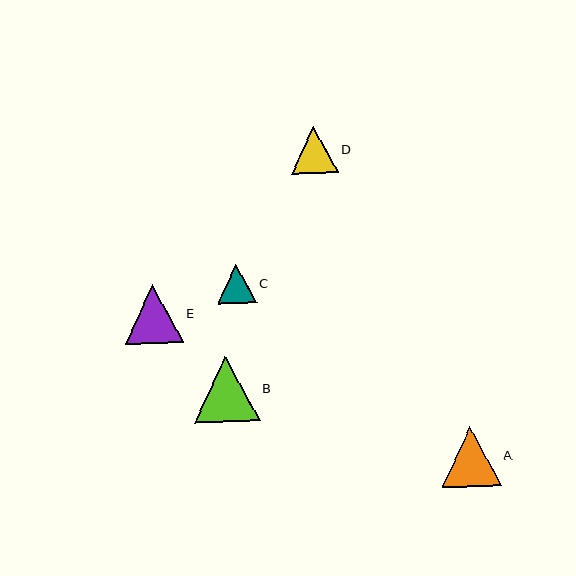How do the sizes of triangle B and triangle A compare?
Triangle B and triangle A are approximately the same size.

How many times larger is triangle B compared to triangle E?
Triangle B is approximately 1.1 times the size of triangle E.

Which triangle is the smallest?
Triangle C is the smallest with a size of approximately 39 pixels.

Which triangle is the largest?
Triangle B is the largest with a size of approximately 65 pixels.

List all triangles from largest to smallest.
From largest to smallest: B, A, E, D, C.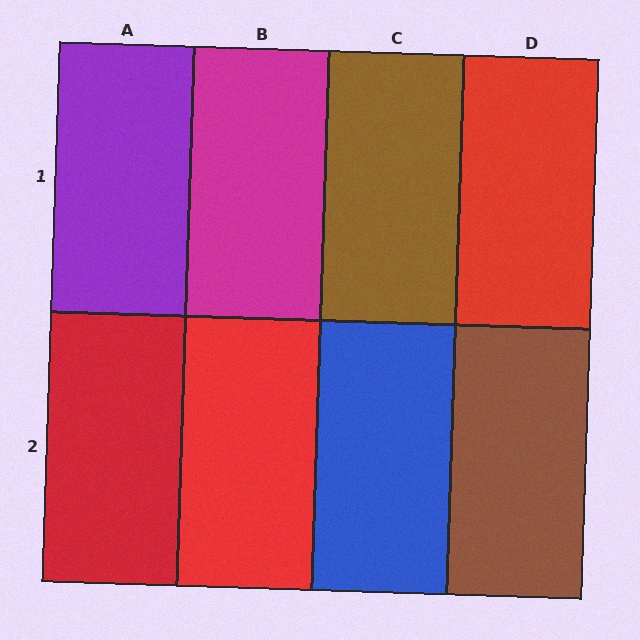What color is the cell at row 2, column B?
Red.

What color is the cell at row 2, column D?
Brown.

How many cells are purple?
1 cell is purple.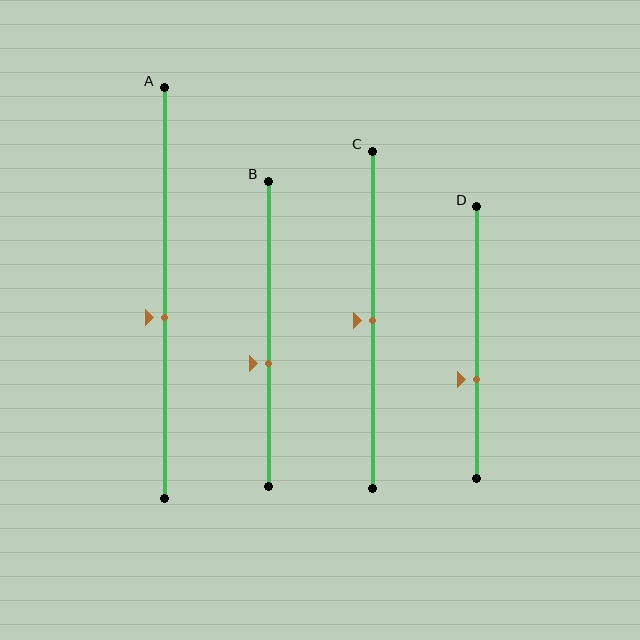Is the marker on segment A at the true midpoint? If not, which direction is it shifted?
No, the marker on segment A is shifted downward by about 6% of the segment length.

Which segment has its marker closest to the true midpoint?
Segment C has its marker closest to the true midpoint.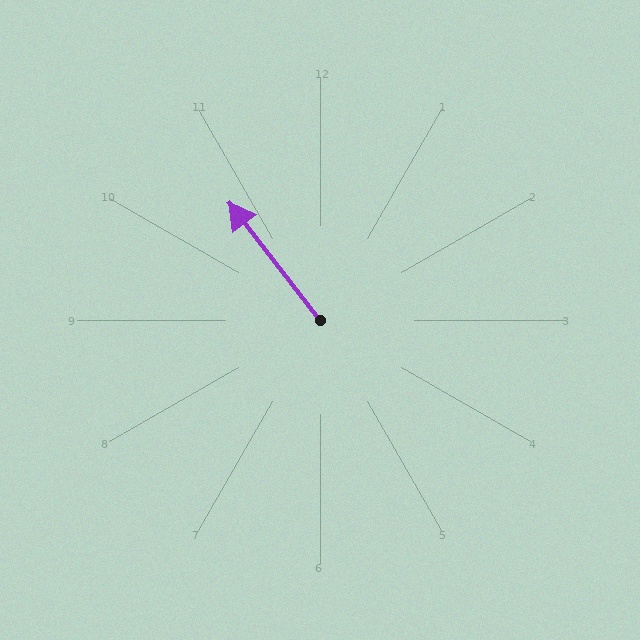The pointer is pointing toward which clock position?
Roughly 11 o'clock.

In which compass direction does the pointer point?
Northwest.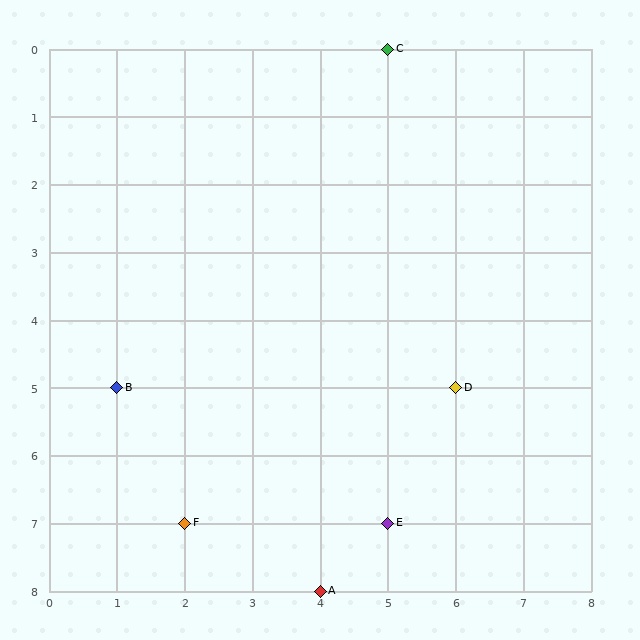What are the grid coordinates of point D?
Point D is at grid coordinates (6, 5).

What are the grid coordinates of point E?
Point E is at grid coordinates (5, 7).